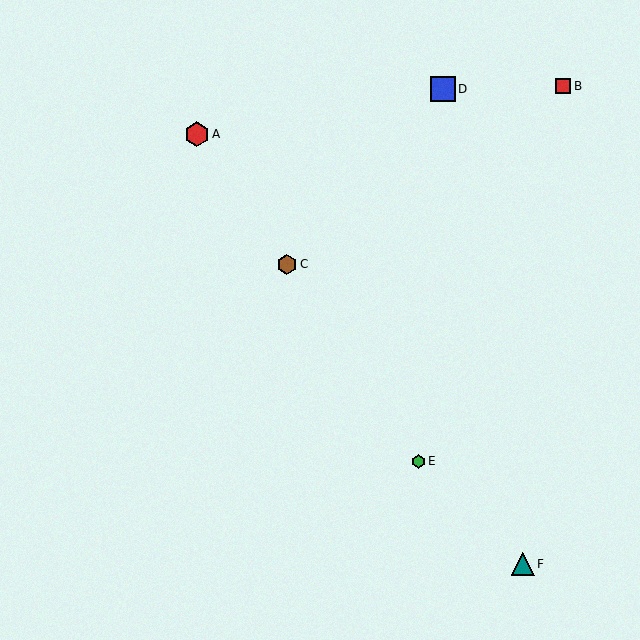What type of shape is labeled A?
Shape A is a red hexagon.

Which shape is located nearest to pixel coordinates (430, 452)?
The green hexagon (labeled E) at (419, 461) is nearest to that location.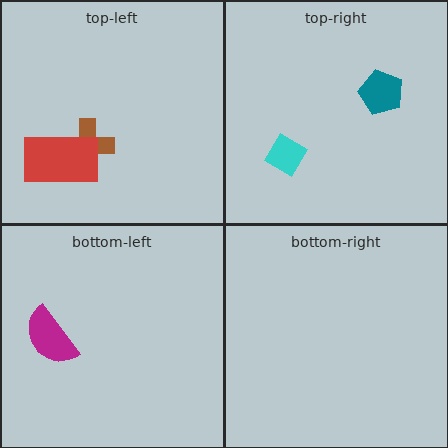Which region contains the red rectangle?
The top-left region.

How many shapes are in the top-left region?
2.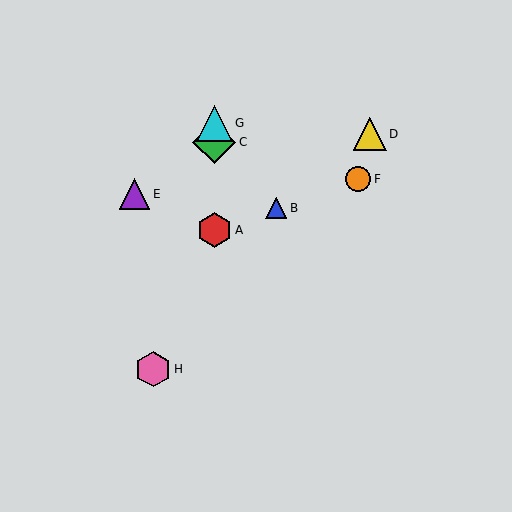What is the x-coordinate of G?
Object G is at x≈214.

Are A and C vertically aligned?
Yes, both are at x≈214.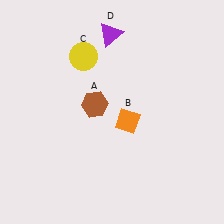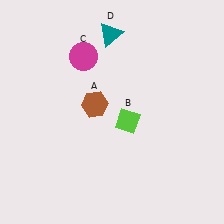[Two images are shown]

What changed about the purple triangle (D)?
In Image 1, D is purple. In Image 2, it changed to teal.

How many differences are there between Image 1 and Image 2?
There are 3 differences between the two images.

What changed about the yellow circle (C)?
In Image 1, C is yellow. In Image 2, it changed to magenta.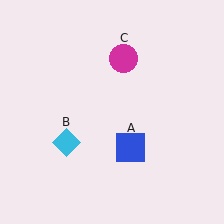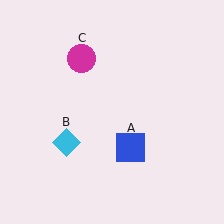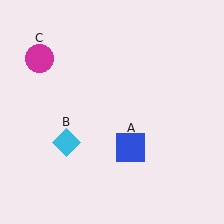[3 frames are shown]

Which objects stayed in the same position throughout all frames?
Blue square (object A) and cyan diamond (object B) remained stationary.